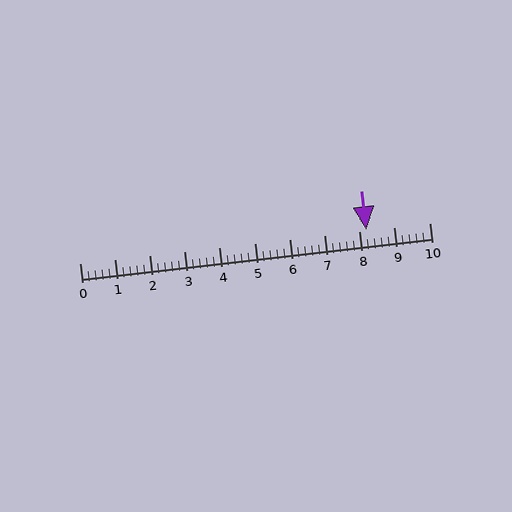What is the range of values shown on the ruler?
The ruler shows values from 0 to 10.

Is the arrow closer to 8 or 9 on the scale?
The arrow is closer to 8.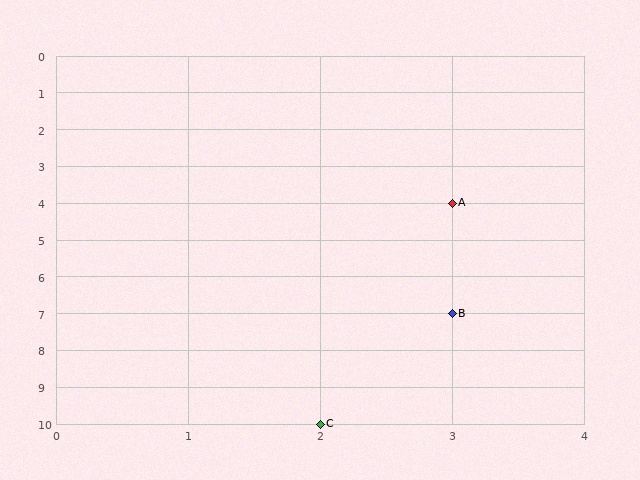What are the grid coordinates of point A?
Point A is at grid coordinates (3, 4).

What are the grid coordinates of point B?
Point B is at grid coordinates (3, 7).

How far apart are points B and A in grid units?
Points B and A are 3 rows apart.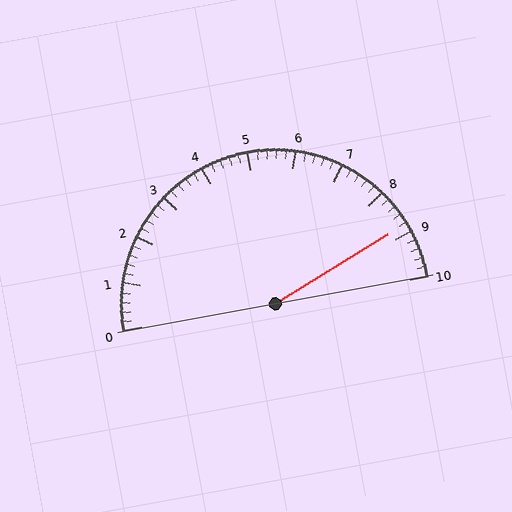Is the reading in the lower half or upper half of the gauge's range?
The reading is in the upper half of the range (0 to 10).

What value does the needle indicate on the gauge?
The needle indicates approximately 8.8.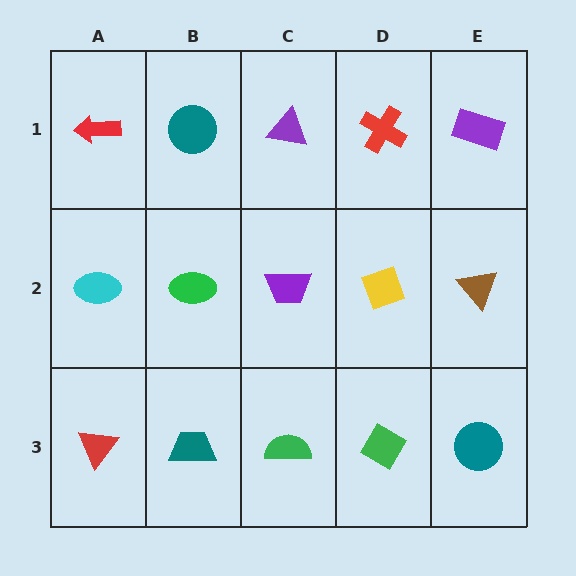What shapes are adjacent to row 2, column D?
A red cross (row 1, column D), a green diamond (row 3, column D), a purple trapezoid (row 2, column C), a brown triangle (row 2, column E).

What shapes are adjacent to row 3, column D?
A yellow diamond (row 2, column D), a green semicircle (row 3, column C), a teal circle (row 3, column E).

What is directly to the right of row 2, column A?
A green ellipse.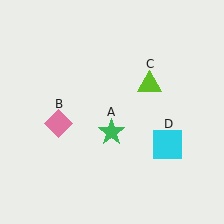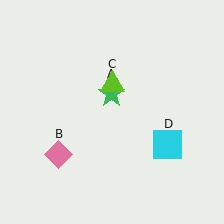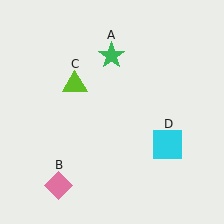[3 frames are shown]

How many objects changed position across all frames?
3 objects changed position: green star (object A), pink diamond (object B), lime triangle (object C).